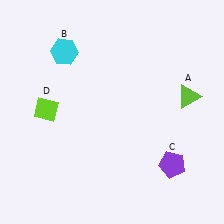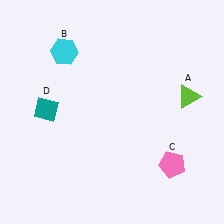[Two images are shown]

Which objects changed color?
C changed from purple to pink. D changed from lime to teal.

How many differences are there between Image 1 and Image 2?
There are 2 differences between the two images.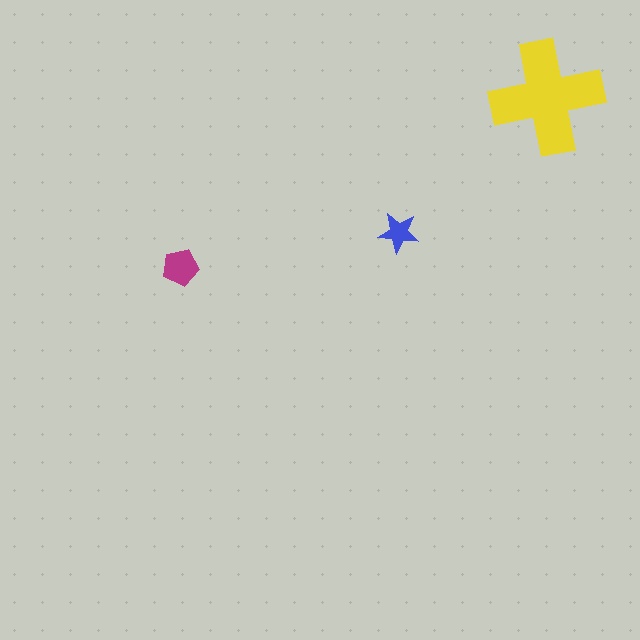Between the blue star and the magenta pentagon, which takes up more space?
The magenta pentagon.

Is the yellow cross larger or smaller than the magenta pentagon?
Larger.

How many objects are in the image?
There are 3 objects in the image.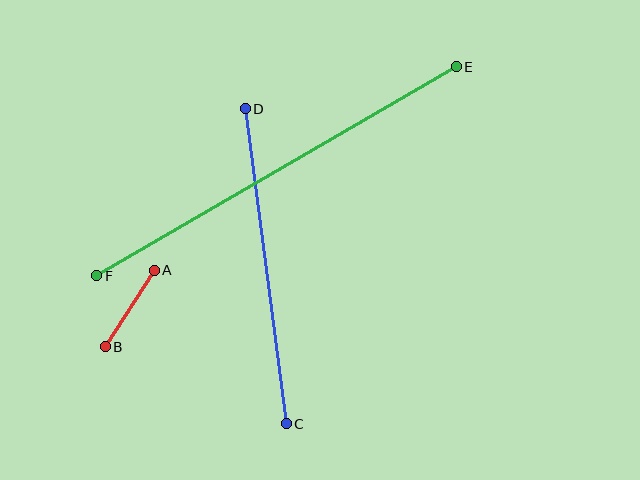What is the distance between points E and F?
The distance is approximately 416 pixels.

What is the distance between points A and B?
The distance is approximately 91 pixels.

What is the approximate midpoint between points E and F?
The midpoint is at approximately (276, 171) pixels.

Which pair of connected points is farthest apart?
Points E and F are farthest apart.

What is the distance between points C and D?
The distance is approximately 318 pixels.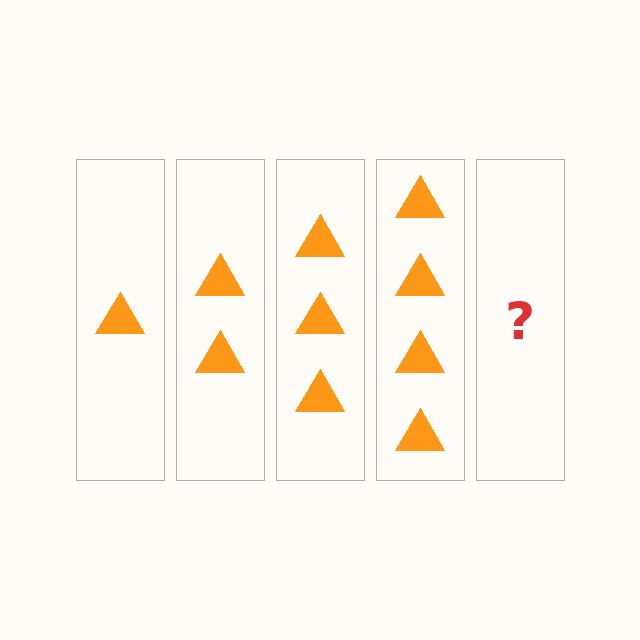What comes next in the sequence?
The next element should be 5 triangles.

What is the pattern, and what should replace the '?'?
The pattern is that each step adds one more triangle. The '?' should be 5 triangles.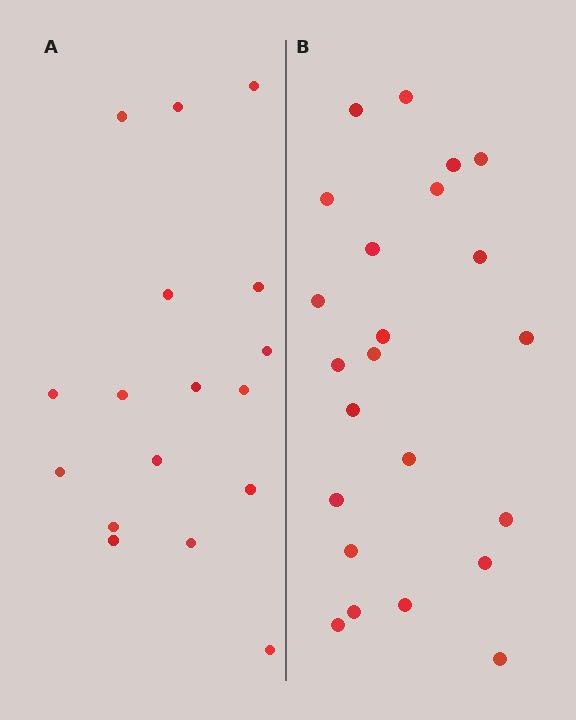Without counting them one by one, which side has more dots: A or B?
Region B (the right region) has more dots.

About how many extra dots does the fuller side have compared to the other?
Region B has about 6 more dots than region A.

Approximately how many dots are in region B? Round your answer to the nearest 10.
About 20 dots. (The exact count is 23, which rounds to 20.)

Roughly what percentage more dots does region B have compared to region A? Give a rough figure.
About 35% more.